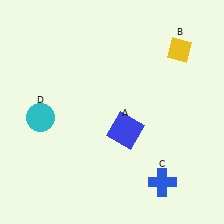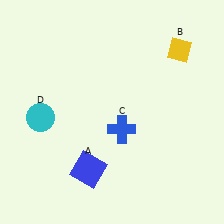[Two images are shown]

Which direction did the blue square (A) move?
The blue square (A) moved down.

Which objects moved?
The objects that moved are: the blue square (A), the blue cross (C).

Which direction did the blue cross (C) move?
The blue cross (C) moved up.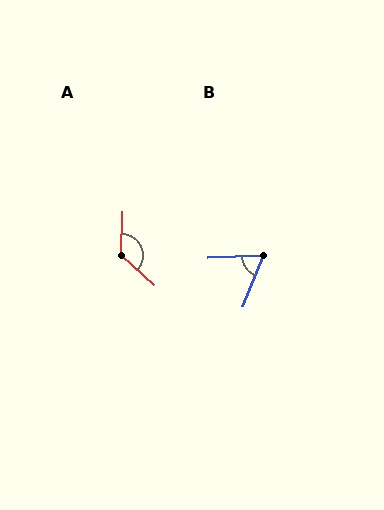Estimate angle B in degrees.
Approximately 66 degrees.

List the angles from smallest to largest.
B (66°), A (131°).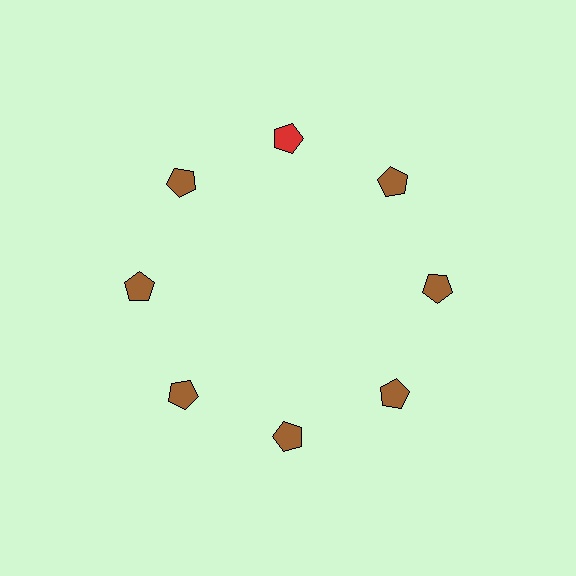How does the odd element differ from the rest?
It has a different color: red instead of brown.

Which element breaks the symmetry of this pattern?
The red pentagon at roughly the 12 o'clock position breaks the symmetry. All other shapes are brown pentagons.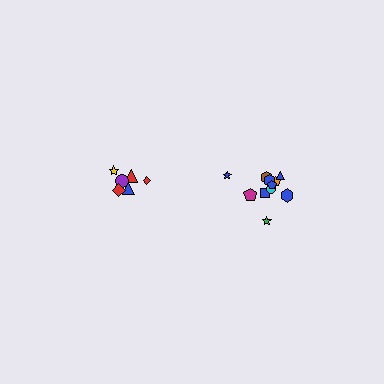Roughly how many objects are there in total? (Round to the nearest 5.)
Roughly 20 objects in total.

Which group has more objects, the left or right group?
The right group.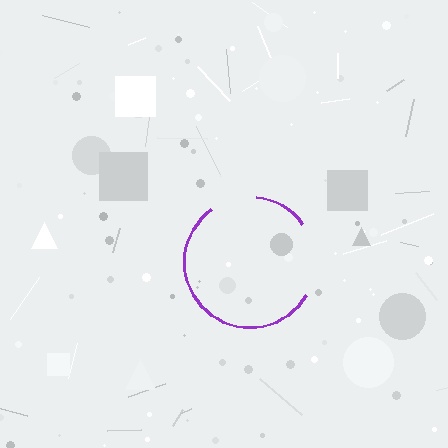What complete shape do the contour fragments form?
The contour fragments form a circle.